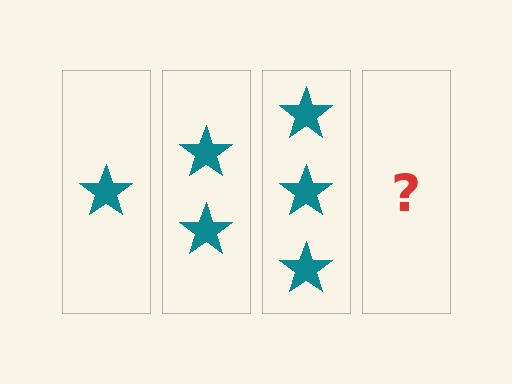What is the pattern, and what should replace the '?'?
The pattern is that each step adds one more star. The '?' should be 4 stars.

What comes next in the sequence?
The next element should be 4 stars.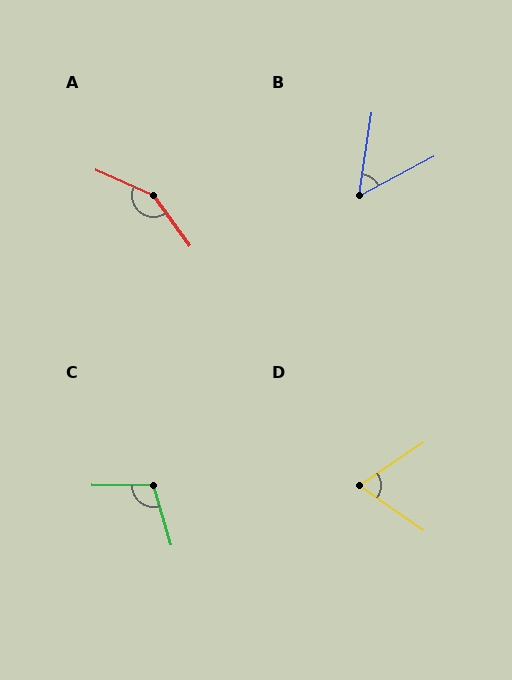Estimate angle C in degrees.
Approximately 107 degrees.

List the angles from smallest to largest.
B (53°), D (69°), C (107°), A (150°).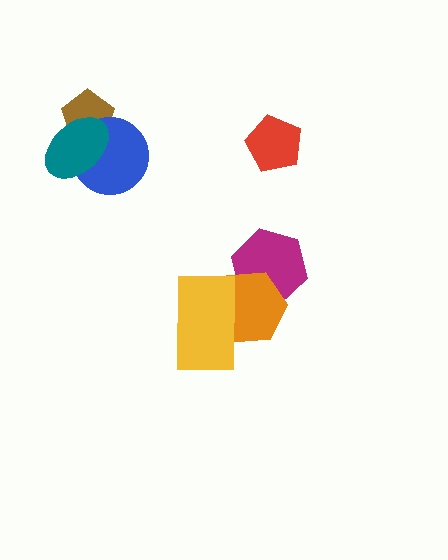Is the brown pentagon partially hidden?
Yes, it is partially covered by another shape.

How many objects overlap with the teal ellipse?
2 objects overlap with the teal ellipse.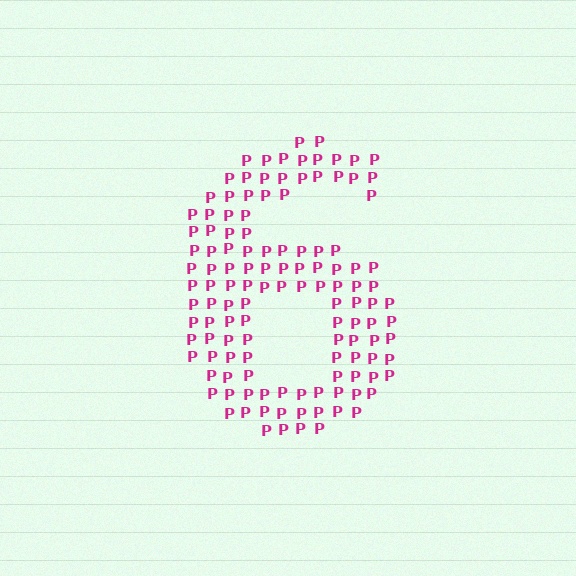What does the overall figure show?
The overall figure shows the digit 6.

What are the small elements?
The small elements are letter P's.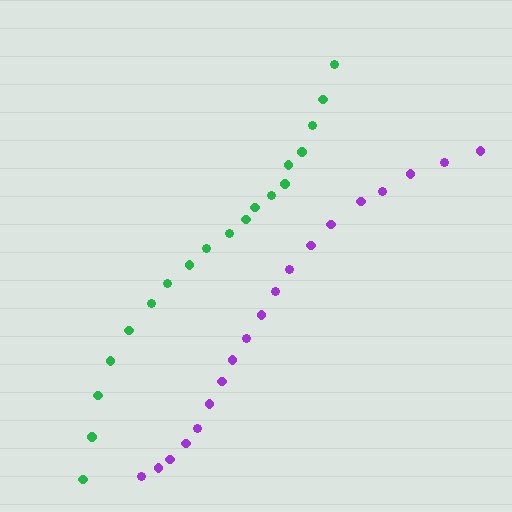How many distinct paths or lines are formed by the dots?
There are 2 distinct paths.